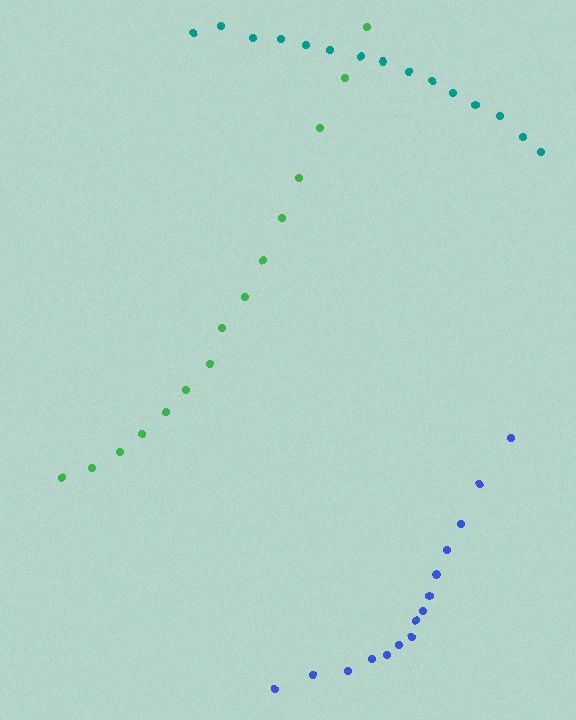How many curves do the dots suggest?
There are 3 distinct paths.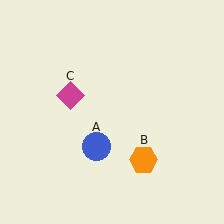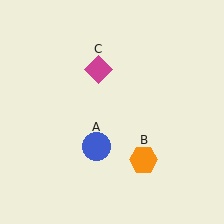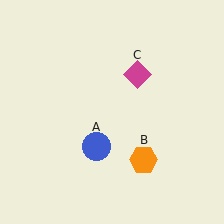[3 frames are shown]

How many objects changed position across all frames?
1 object changed position: magenta diamond (object C).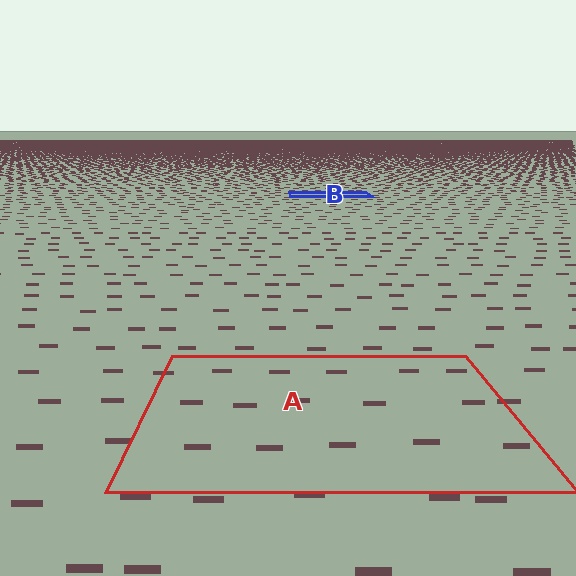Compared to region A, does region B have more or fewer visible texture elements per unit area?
Region B has more texture elements per unit area — they are packed more densely because it is farther away.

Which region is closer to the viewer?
Region A is closer. The texture elements there are larger and more spread out.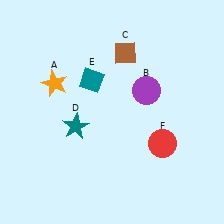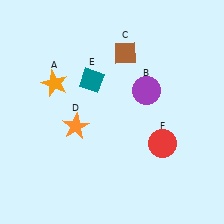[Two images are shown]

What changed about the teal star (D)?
In Image 1, D is teal. In Image 2, it changed to orange.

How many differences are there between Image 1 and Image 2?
There is 1 difference between the two images.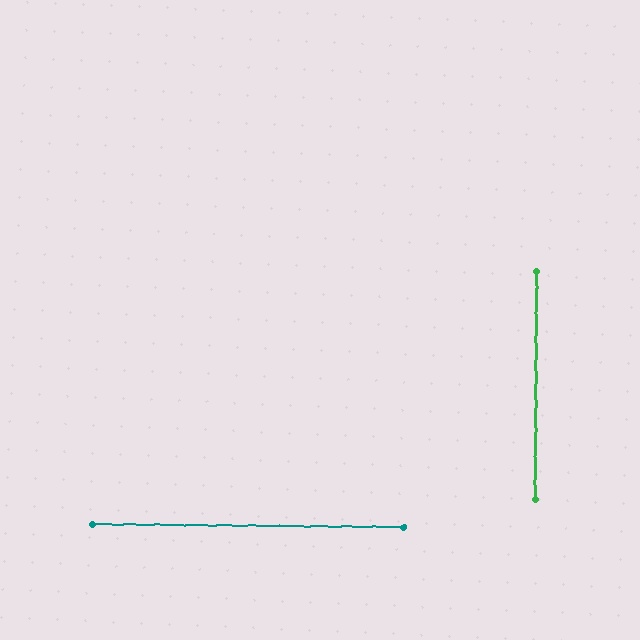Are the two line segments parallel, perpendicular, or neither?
Perpendicular — they meet at approximately 90°.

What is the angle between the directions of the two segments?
Approximately 90 degrees.